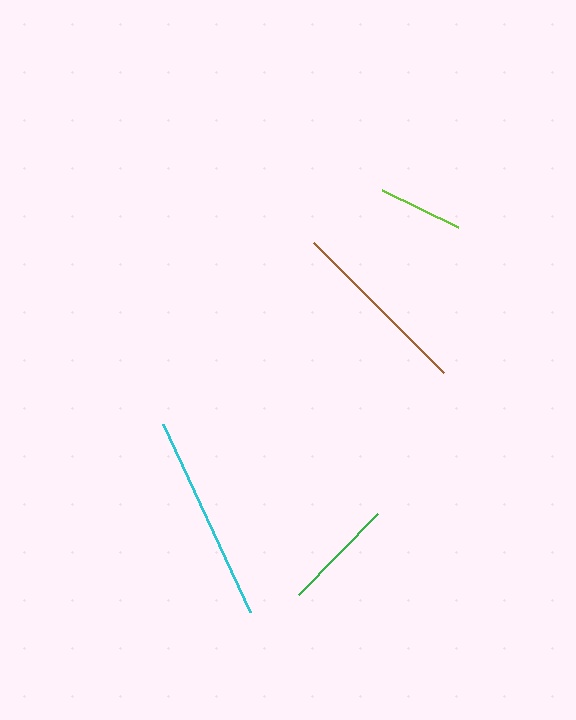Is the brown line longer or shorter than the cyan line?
The cyan line is longer than the brown line.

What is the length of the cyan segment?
The cyan segment is approximately 207 pixels long.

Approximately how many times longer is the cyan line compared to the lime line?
The cyan line is approximately 2.4 times the length of the lime line.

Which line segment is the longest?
The cyan line is the longest at approximately 207 pixels.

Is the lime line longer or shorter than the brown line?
The brown line is longer than the lime line.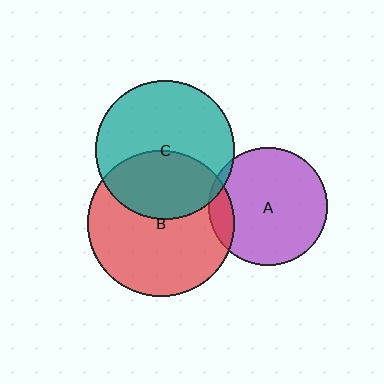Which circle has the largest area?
Circle B (red).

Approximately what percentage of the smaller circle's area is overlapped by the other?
Approximately 10%.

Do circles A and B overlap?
Yes.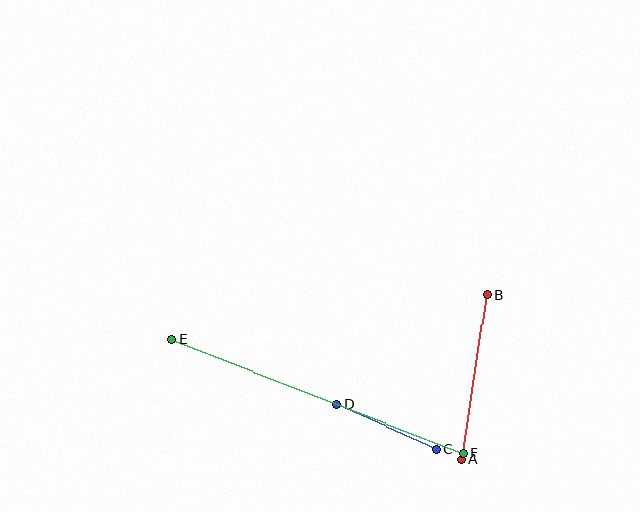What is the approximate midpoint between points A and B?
The midpoint is at approximately (475, 377) pixels.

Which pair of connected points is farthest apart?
Points E and F are farthest apart.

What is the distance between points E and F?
The distance is approximately 313 pixels.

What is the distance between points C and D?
The distance is approximately 109 pixels.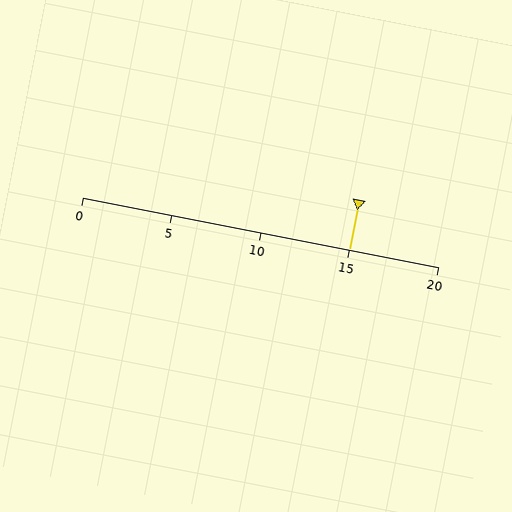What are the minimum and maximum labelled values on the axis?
The axis runs from 0 to 20.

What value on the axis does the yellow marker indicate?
The marker indicates approximately 15.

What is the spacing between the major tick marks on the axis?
The major ticks are spaced 5 apart.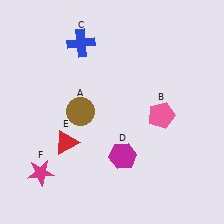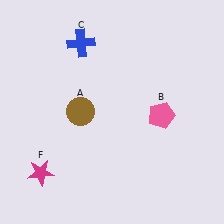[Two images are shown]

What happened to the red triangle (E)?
The red triangle (E) was removed in Image 2. It was in the bottom-left area of Image 1.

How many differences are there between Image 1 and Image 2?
There are 2 differences between the two images.